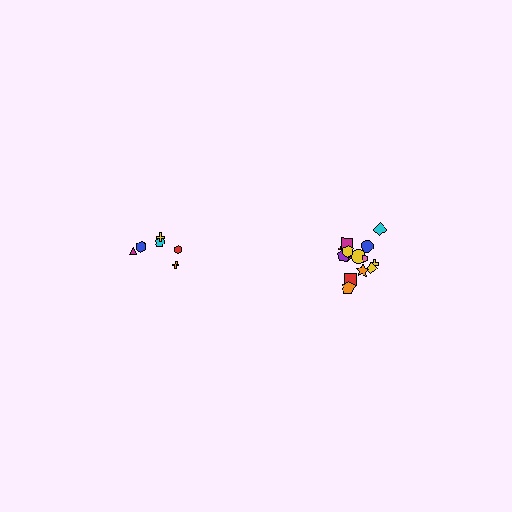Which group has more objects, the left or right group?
The right group.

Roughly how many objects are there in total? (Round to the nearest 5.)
Roughly 20 objects in total.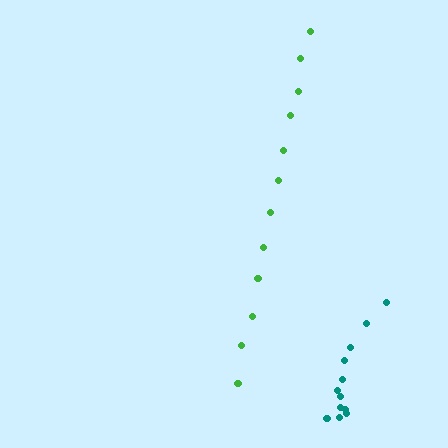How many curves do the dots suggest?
There are 2 distinct paths.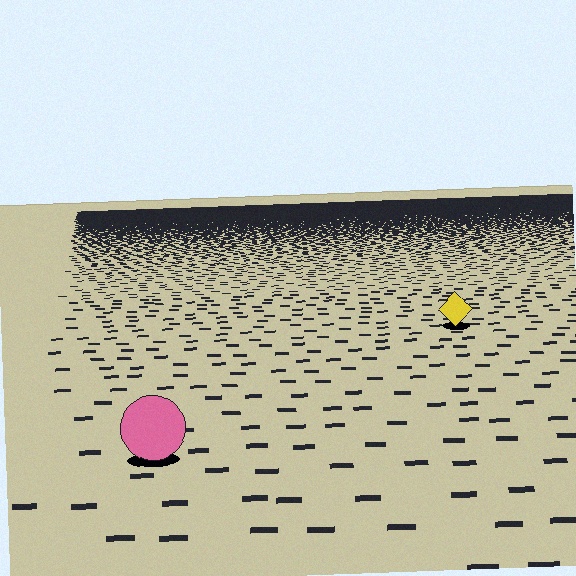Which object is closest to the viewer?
The pink circle is closest. The texture marks near it are larger and more spread out.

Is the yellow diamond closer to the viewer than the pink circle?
No. The pink circle is closer — you can tell from the texture gradient: the ground texture is coarser near it.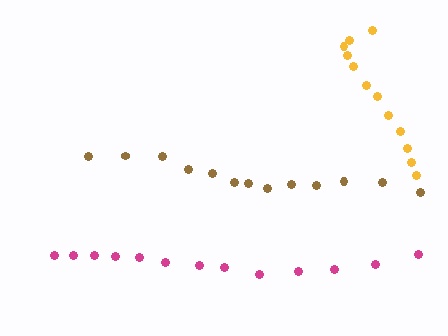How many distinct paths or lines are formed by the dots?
There are 3 distinct paths.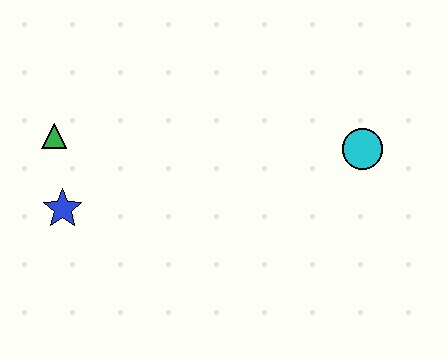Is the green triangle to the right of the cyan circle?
No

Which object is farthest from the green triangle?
The cyan circle is farthest from the green triangle.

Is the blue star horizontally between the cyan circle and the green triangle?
Yes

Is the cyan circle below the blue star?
No